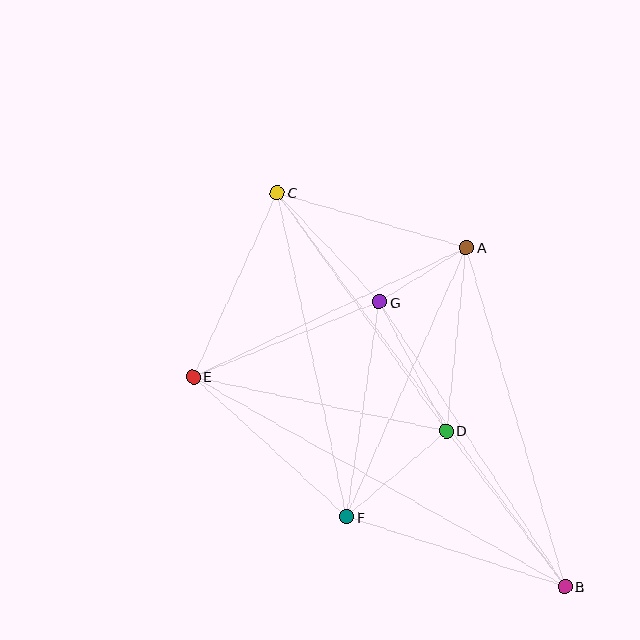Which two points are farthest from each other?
Points B and C are farthest from each other.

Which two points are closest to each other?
Points A and G are closest to each other.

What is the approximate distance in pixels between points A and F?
The distance between A and F is approximately 295 pixels.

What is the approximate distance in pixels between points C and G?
The distance between C and G is approximately 150 pixels.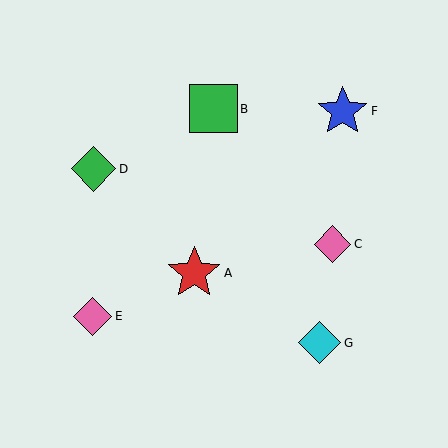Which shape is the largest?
The red star (labeled A) is the largest.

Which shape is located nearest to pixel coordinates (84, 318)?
The pink diamond (labeled E) at (92, 316) is nearest to that location.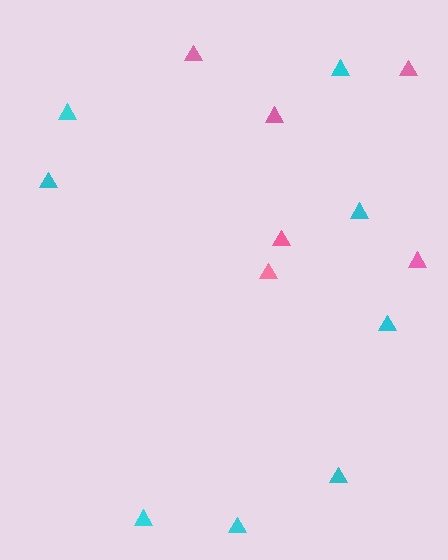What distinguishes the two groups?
There are 2 groups: one group of pink triangles (6) and one group of cyan triangles (8).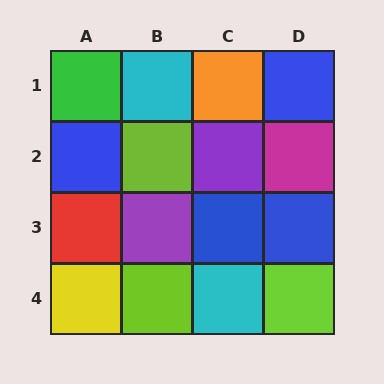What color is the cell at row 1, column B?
Cyan.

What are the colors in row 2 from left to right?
Blue, lime, purple, magenta.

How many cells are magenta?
1 cell is magenta.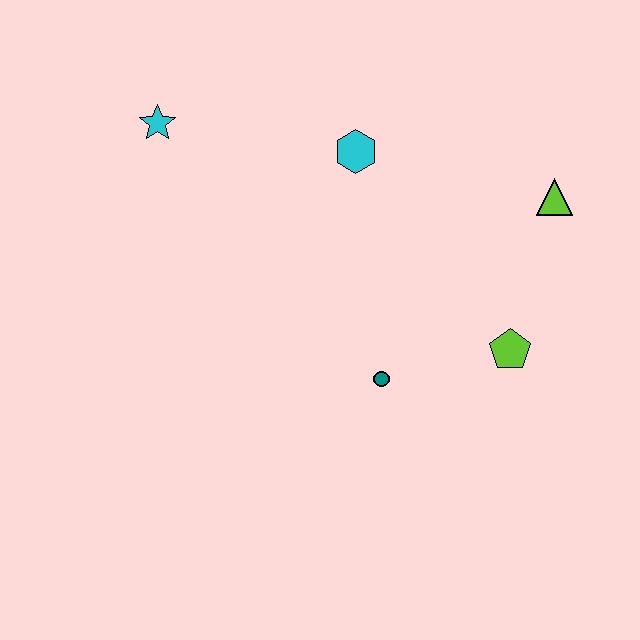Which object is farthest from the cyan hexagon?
The lime pentagon is farthest from the cyan hexagon.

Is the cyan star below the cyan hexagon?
No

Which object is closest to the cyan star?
The cyan hexagon is closest to the cyan star.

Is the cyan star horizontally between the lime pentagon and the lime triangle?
No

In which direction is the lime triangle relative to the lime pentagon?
The lime triangle is above the lime pentagon.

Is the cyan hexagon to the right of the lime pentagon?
No